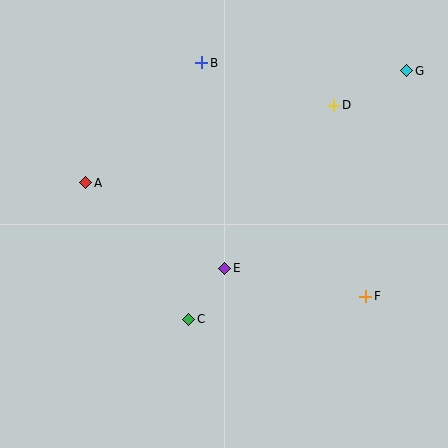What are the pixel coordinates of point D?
Point D is at (334, 105).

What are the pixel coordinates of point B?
Point B is at (202, 63).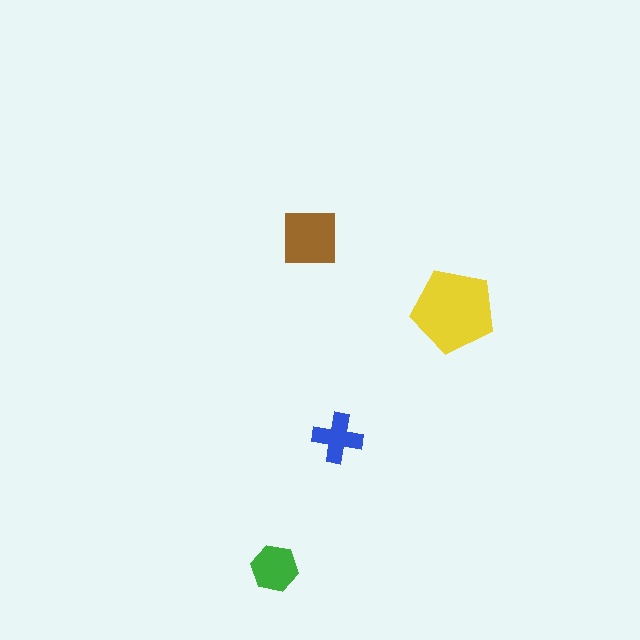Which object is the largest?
The yellow pentagon.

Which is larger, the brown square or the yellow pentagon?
The yellow pentagon.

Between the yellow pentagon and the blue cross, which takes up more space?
The yellow pentagon.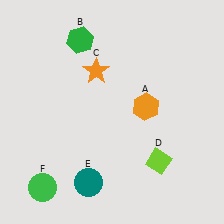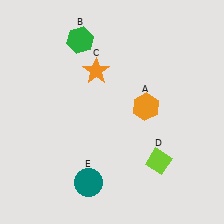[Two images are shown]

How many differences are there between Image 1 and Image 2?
There is 1 difference between the two images.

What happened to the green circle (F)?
The green circle (F) was removed in Image 2. It was in the bottom-left area of Image 1.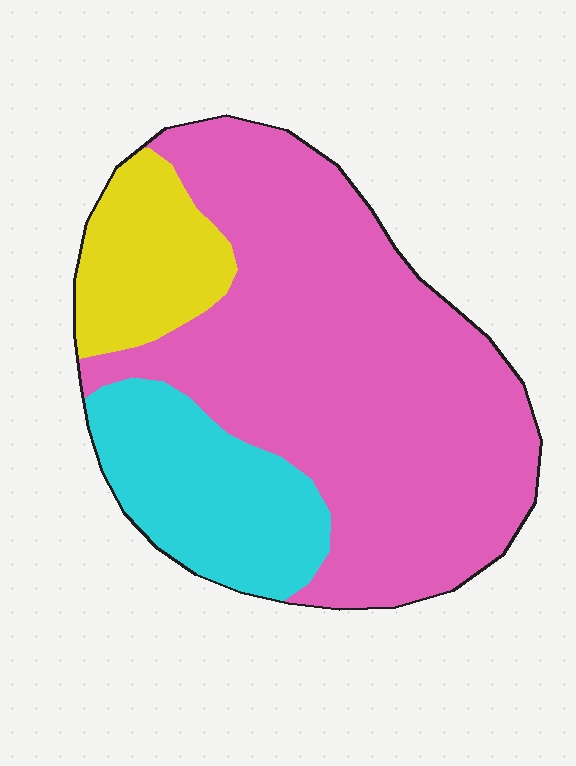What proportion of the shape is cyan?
Cyan takes up less than a quarter of the shape.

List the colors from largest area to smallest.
From largest to smallest: pink, cyan, yellow.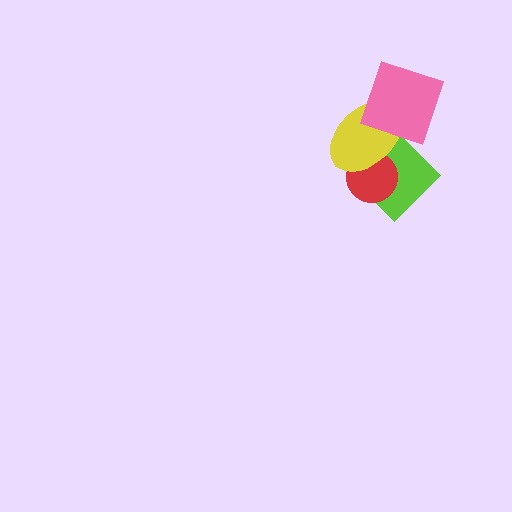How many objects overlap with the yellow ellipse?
3 objects overlap with the yellow ellipse.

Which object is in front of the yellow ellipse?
The pink diamond is in front of the yellow ellipse.